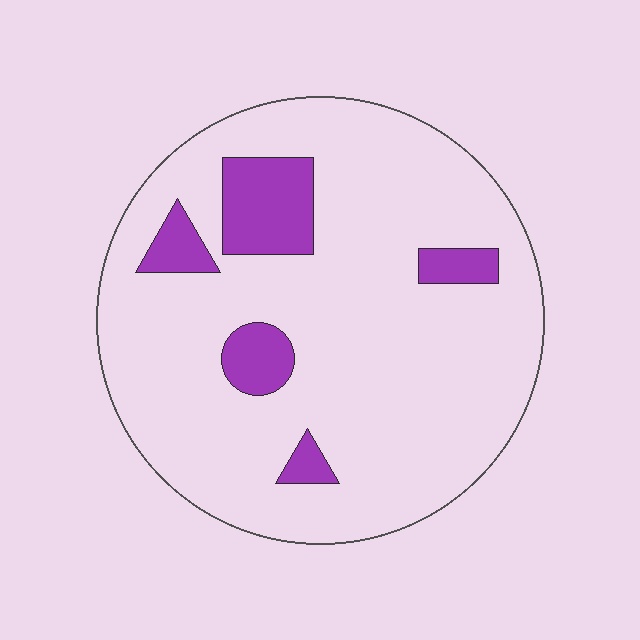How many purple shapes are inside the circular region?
5.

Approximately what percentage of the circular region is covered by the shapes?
Approximately 15%.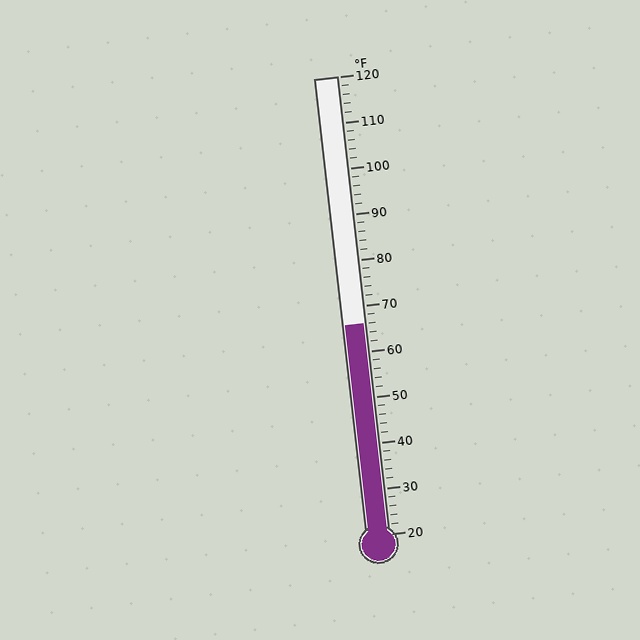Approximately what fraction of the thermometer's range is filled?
The thermometer is filled to approximately 45% of its range.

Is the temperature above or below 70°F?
The temperature is below 70°F.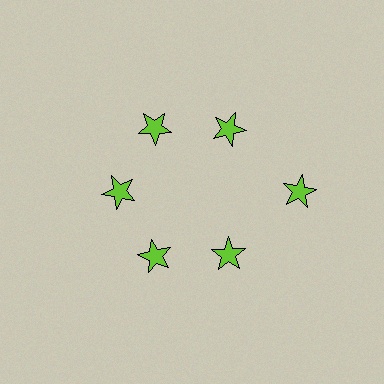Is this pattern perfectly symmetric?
No. The 6 lime stars are arranged in a ring, but one element near the 3 o'clock position is pushed outward from the center, breaking the 6-fold rotational symmetry.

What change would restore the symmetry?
The symmetry would be restored by moving it inward, back onto the ring so that all 6 stars sit at equal angles and equal distance from the center.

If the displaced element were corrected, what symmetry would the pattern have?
It would have 6-fold rotational symmetry — the pattern would map onto itself every 60 degrees.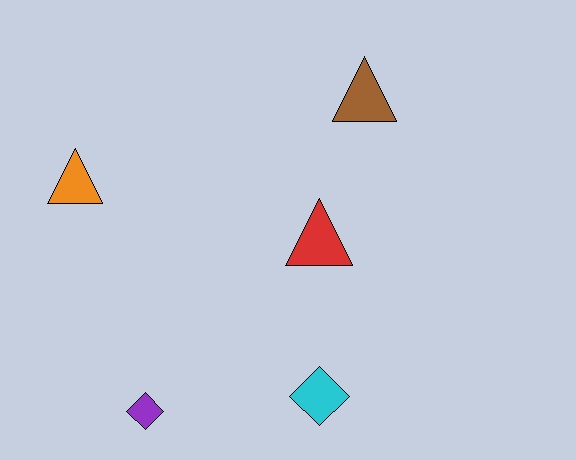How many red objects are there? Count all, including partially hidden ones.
There is 1 red object.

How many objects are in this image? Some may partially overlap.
There are 5 objects.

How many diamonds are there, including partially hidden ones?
There are 2 diamonds.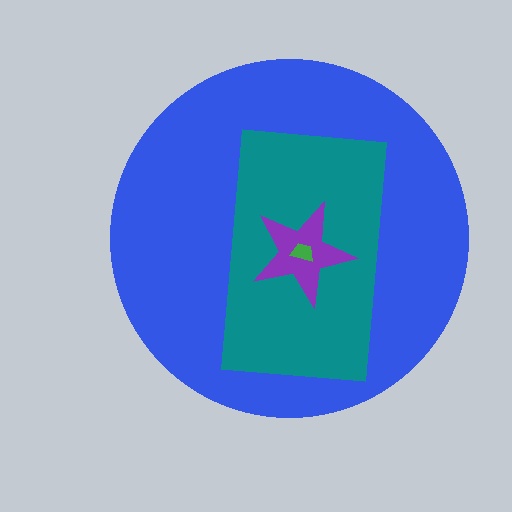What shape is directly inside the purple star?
The green trapezoid.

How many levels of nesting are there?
4.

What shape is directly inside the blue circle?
The teal rectangle.